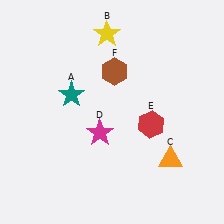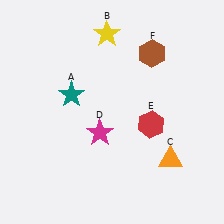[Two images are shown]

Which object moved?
The brown hexagon (F) moved right.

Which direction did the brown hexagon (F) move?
The brown hexagon (F) moved right.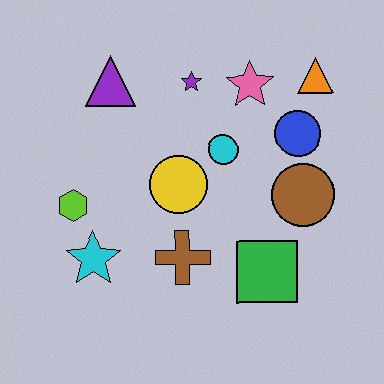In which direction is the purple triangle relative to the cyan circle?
The purple triangle is to the left of the cyan circle.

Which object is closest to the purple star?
The pink star is closest to the purple star.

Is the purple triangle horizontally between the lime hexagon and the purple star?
Yes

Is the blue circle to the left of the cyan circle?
No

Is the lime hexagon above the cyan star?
Yes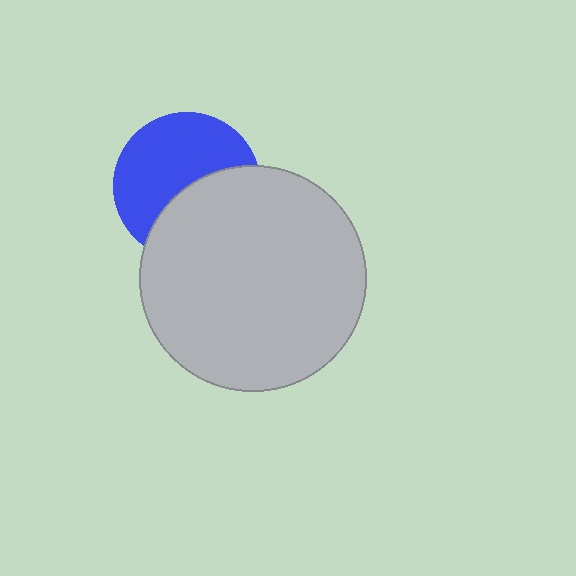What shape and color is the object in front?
The object in front is a light gray circle.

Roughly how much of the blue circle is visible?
About half of it is visible (roughly 57%).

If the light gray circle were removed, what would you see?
You would see the complete blue circle.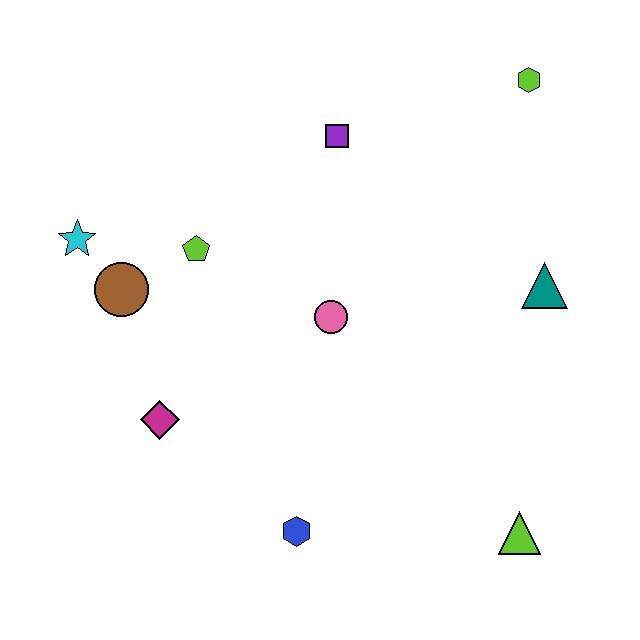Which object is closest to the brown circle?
The cyan star is closest to the brown circle.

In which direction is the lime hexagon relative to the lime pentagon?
The lime hexagon is to the right of the lime pentagon.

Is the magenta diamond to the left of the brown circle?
No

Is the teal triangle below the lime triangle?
No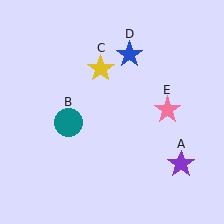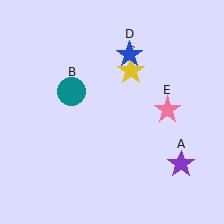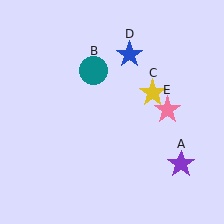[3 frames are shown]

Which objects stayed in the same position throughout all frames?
Purple star (object A) and blue star (object D) and pink star (object E) remained stationary.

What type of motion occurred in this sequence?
The teal circle (object B), yellow star (object C) rotated clockwise around the center of the scene.